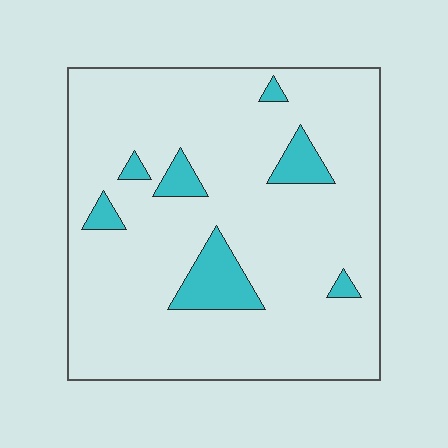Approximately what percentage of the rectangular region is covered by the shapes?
Approximately 10%.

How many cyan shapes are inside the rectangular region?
7.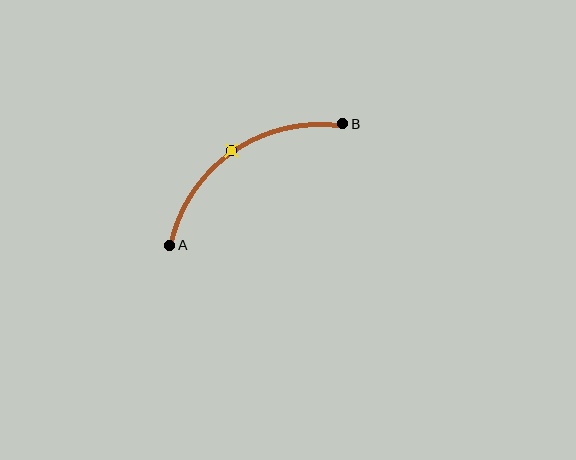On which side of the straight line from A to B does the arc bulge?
The arc bulges above and to the left of the straight line connecting A and B.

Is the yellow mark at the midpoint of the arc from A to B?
Yes. The yellow mark lies on the arc at equal arc-length from both A and B — it is the arc midpoint.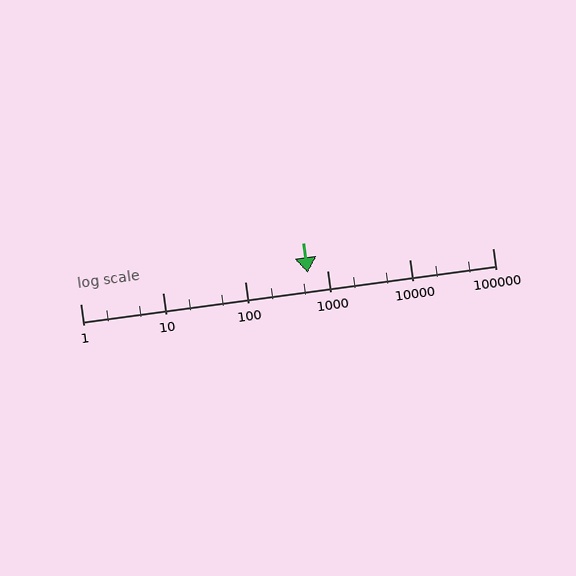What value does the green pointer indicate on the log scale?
The pointer indicates approximately 580.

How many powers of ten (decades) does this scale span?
The scale spans 5 decades, from 1 to 100000.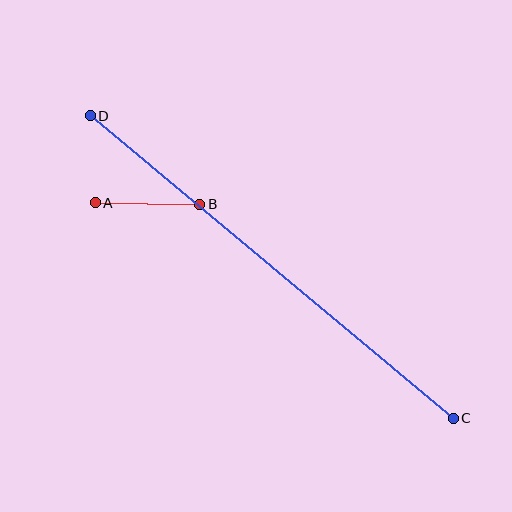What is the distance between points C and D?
The distance is approximately 472 pixels.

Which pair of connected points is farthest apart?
Points C and D are farthest apart.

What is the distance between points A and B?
The distance is approximately 105 pixels.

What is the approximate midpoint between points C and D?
The midpoint is at approximately (272, 267) pixels.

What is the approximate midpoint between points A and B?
The midpoint is at approximately (148, 203) pixels.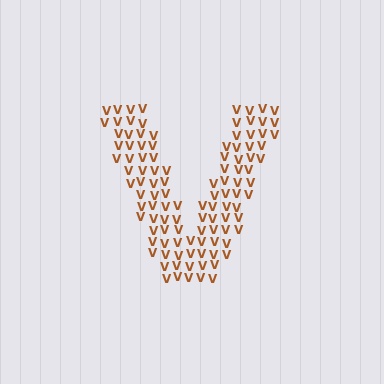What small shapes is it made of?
It is made of small letter V's.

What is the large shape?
The large shape is the letter V.